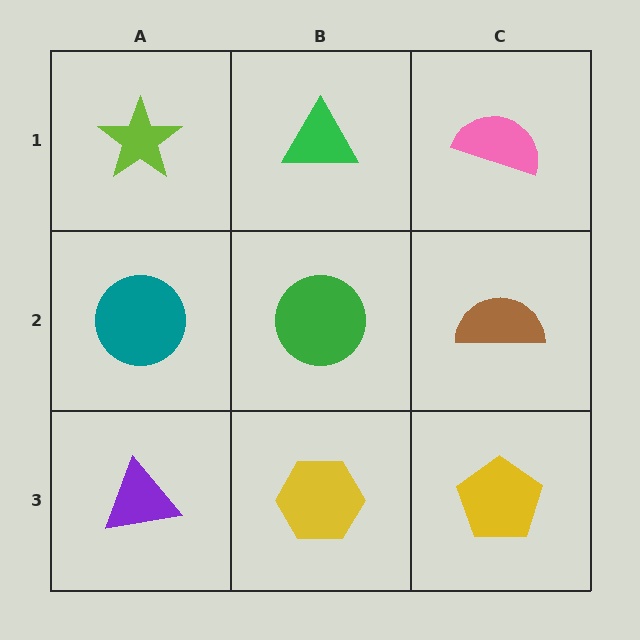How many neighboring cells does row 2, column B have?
4.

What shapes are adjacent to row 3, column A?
A teal circle (row 2, column A), a yellow hexagon (row 3, column B).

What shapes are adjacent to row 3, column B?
A green circle (row 2, column B), a purple triangle (row 3, column A), a yellow pentagon (row 3, column C).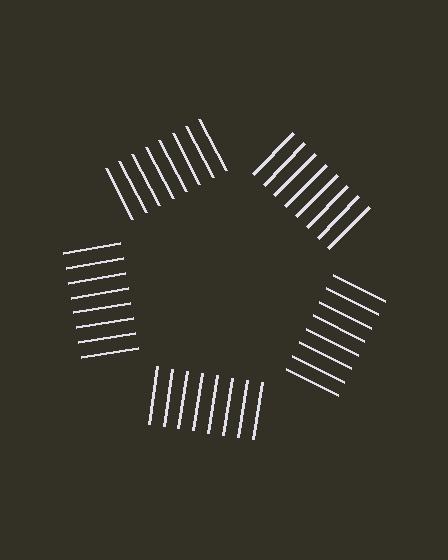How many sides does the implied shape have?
5 sides — the line-ends trace a pentagon.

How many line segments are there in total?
40 — 8 along each of the 5 edges.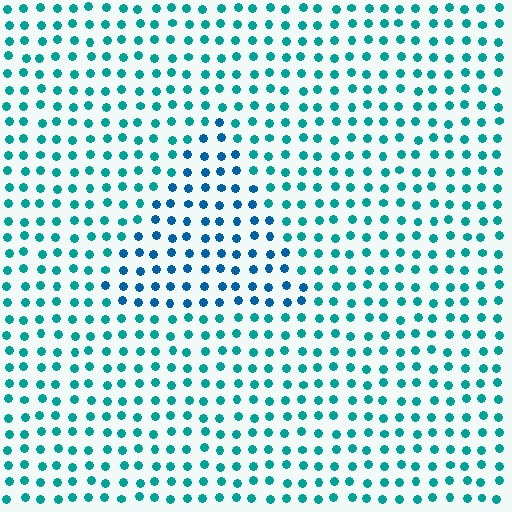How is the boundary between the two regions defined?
The boundary is defined purely by a slight shift in hue (about 30 degrees). Spacing, size, and orientation are identical on both sides.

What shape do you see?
I see a triangle.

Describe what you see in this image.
The image is filled with small teal elements in a uniform arrangement. A triangle-shaped region is visible where the elements are tinted to a slightly different hue, forming a subtle color boundary.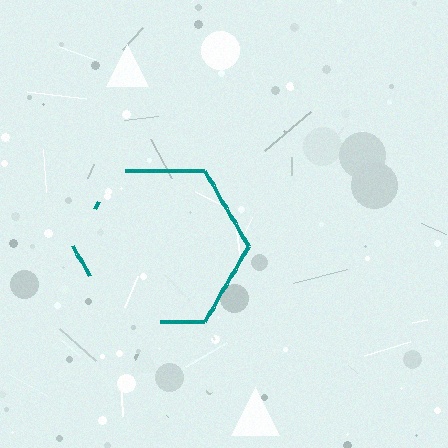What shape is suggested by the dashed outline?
The dashed outline suggests a hexagon.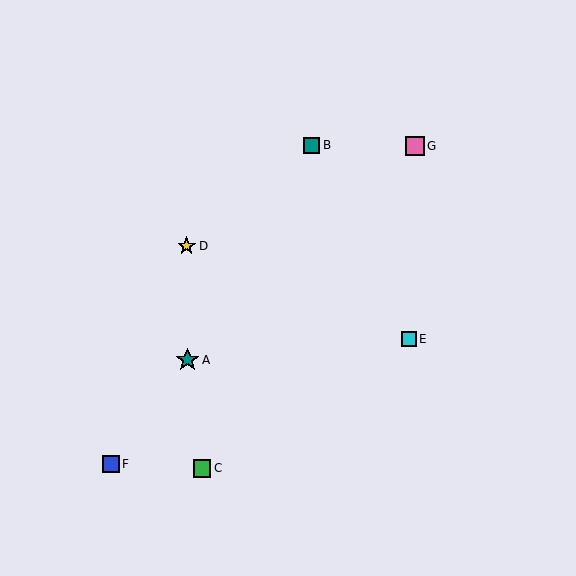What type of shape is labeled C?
Shape C is a green square.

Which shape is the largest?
The teal star (labeled A) is the largest.